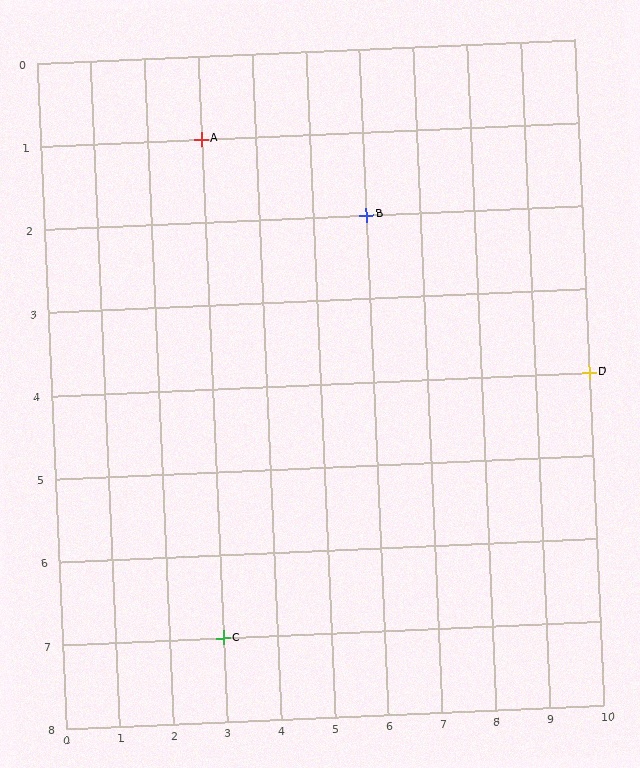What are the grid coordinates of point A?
Point A is at grid coordinates (3, 1).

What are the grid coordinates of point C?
Point C is at grid coordinates (3, 7).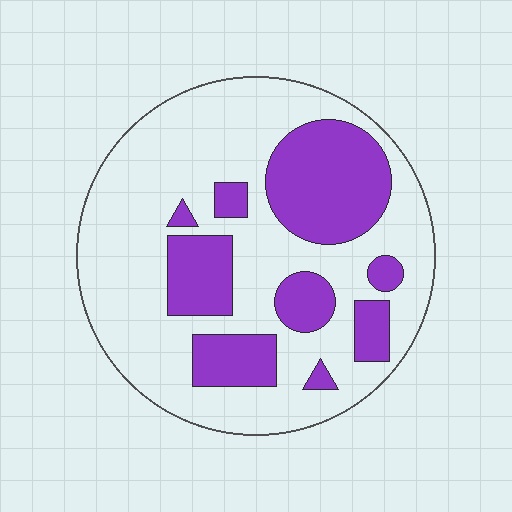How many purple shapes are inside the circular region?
9.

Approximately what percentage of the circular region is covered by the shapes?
Approximately 30%.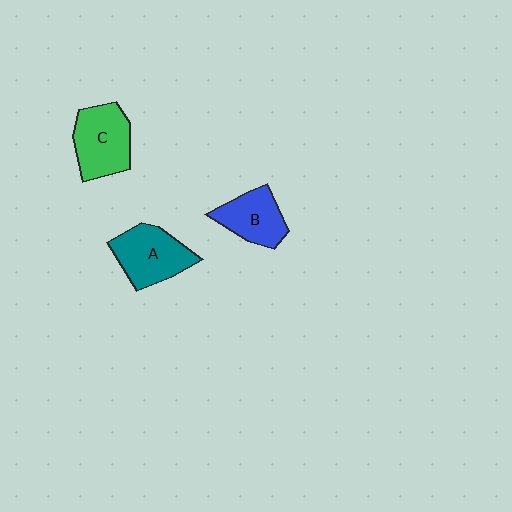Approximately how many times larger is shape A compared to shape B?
Approximately 1.2 times.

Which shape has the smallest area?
Shape B (blue).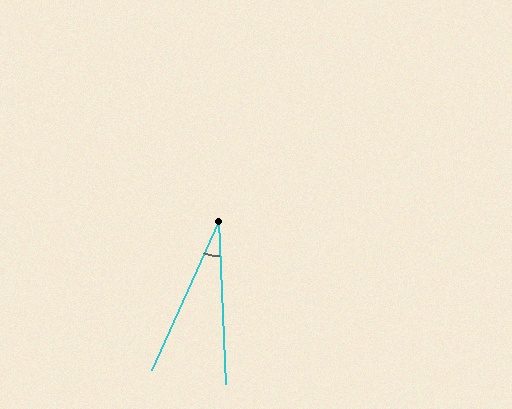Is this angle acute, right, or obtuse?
It is acute.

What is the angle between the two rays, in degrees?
Approximately 27 degrees.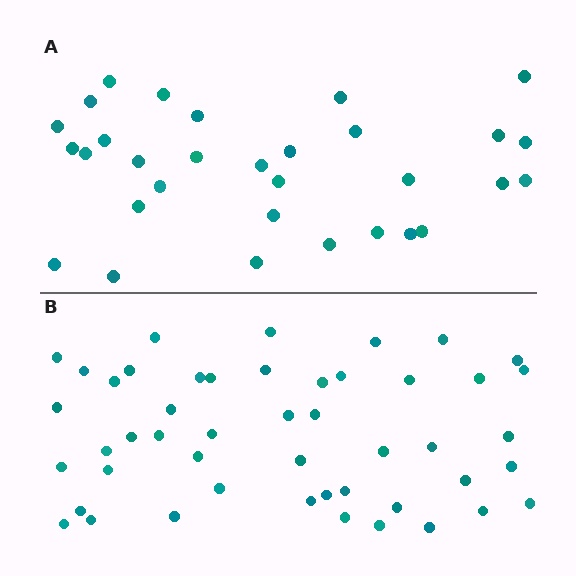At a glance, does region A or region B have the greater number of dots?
Region B (the bottom region) has more dots.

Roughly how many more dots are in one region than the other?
Region B has approximately 15 more dots than region A.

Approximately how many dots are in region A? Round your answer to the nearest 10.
About 30 dots. (The exact count is 31, which rounds to 30.)